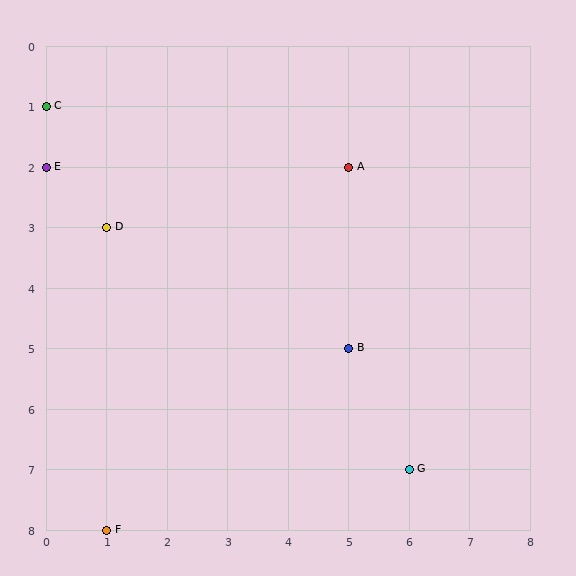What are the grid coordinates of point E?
Point E is at grid coordinates (0, 2).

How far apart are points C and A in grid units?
Points C and A are 5 columns and 1 row apart (about 5.1 grid units diagonally).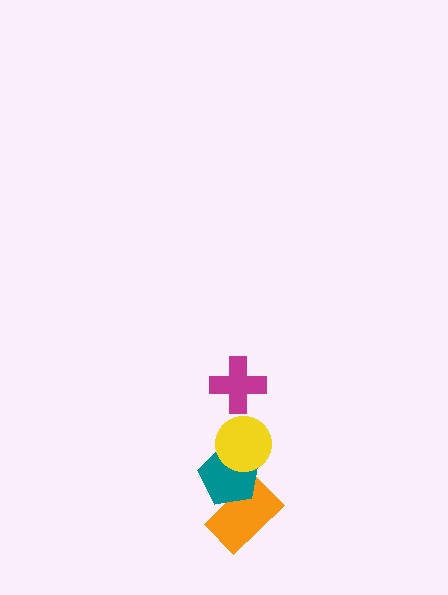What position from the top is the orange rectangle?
The orange rectangle is 4th from the top.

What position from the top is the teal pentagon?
The teal pentagon is 3rd from the top.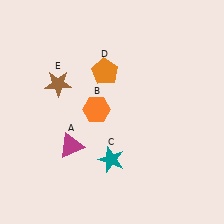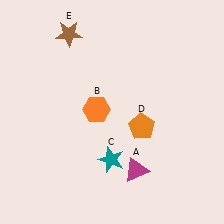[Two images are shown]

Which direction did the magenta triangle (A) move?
The magenta triangle (A) moved right.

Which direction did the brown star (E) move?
The brown star (E) moved up.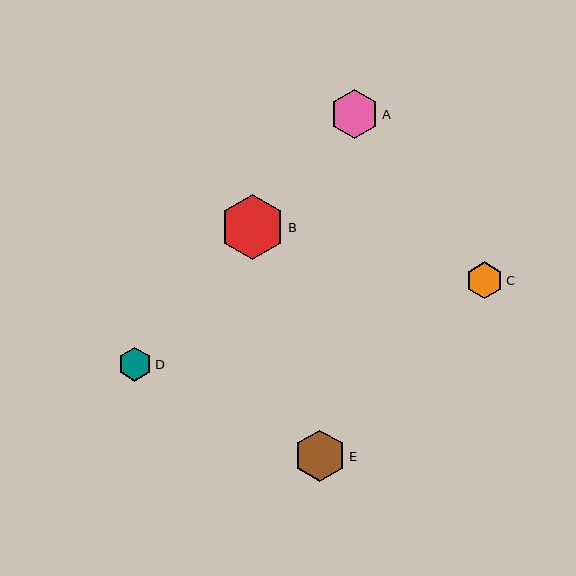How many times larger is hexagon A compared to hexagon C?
Hexagon A is approximately 1.3 times the size of hexagon C.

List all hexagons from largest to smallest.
From largest to smallest: B, E, A, C, D.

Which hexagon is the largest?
Hexagon B is the largest with a size of approximately 65 pixels.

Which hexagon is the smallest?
Hexagon D is the smallest with a size of approximately 34 pixels.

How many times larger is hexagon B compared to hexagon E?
Hexagon B is approximately 1.3 times the size of hexagon E.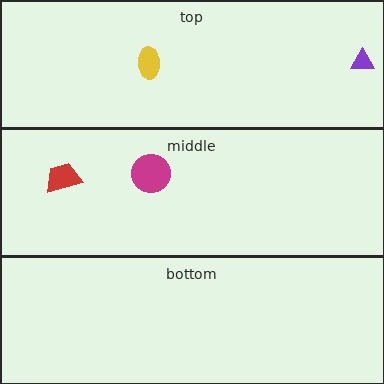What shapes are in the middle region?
The magenta circle, the red trapezoid.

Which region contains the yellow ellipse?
The top region.